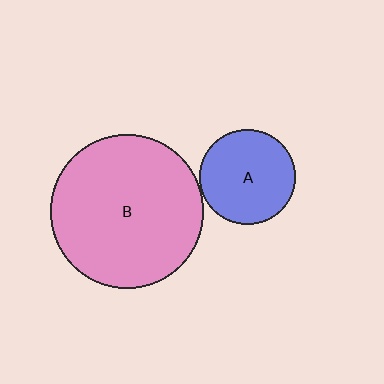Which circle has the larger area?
Circle B (pink).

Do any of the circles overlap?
No, none of the circles overlap.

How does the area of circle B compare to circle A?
Approximately 2.6 times.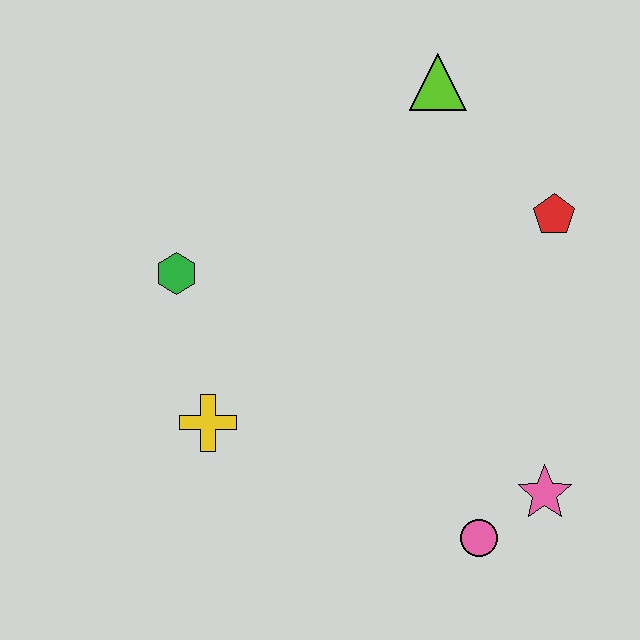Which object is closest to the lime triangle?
The red pentagon is closest to the lime triangle.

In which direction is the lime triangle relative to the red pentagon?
The lime triangle is above the red pentagon.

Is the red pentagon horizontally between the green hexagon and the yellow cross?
No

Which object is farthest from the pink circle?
The lime triangle is farthest from the pink circle.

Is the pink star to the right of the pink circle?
Yes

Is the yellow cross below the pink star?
No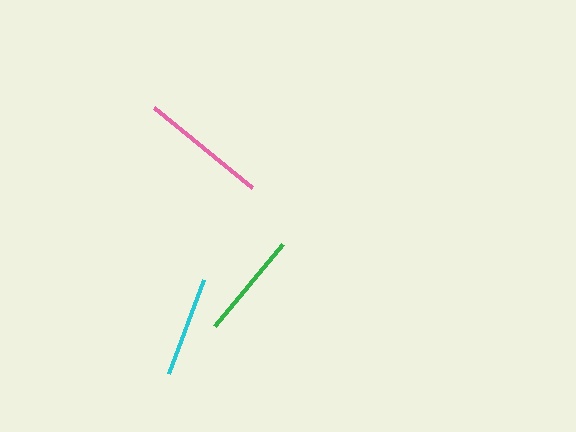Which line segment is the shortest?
The cyan line is the shortest at approximately 101 pixels.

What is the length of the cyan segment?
The cyan segment is approximately 101 pixels long.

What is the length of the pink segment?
The pink segment is approximately 127 pixels long.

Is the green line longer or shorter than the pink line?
The pink line is longer than the green line.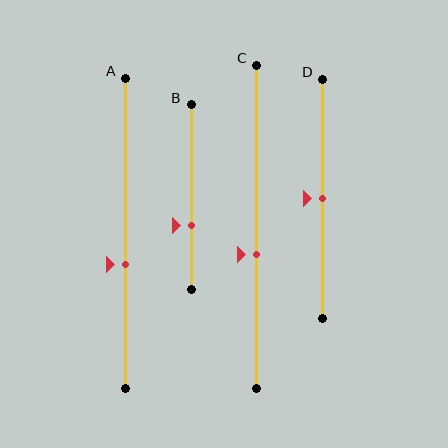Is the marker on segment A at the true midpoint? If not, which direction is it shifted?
No, the marker on segment A is shifted downward by about 10% of the segment length.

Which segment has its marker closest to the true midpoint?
Segment D has its marker closest to the true midpoint.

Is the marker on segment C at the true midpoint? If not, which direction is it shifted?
No, the marker on segment C is shifted downward by about 9% of the segment length.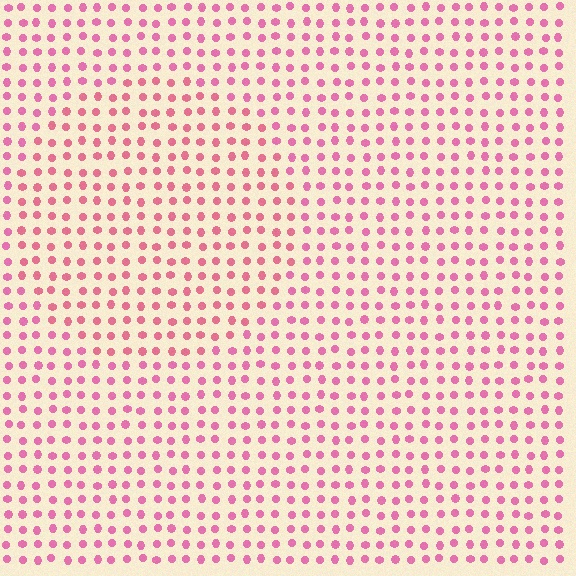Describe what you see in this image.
The image is filled with small pink elements in a uniform arrangement. A circle-shaped region is visible where the elements are tinted to a slightly different hue, forming a subtle color boundary.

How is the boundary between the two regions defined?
The boundary is defined purely by a slight shift in hue (about 16 degrees). Spacing, size, and orientation are identical on both sides.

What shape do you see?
I see a circle.